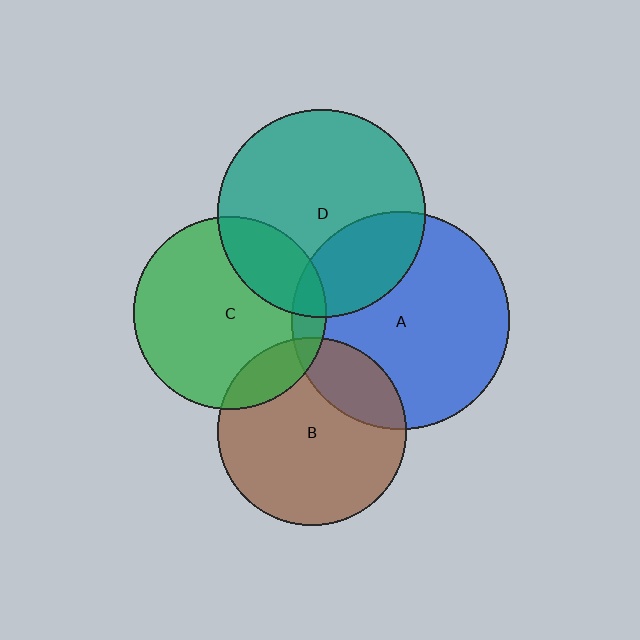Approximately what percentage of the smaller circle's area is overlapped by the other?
Approximately 20%.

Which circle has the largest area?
Circle A (blue).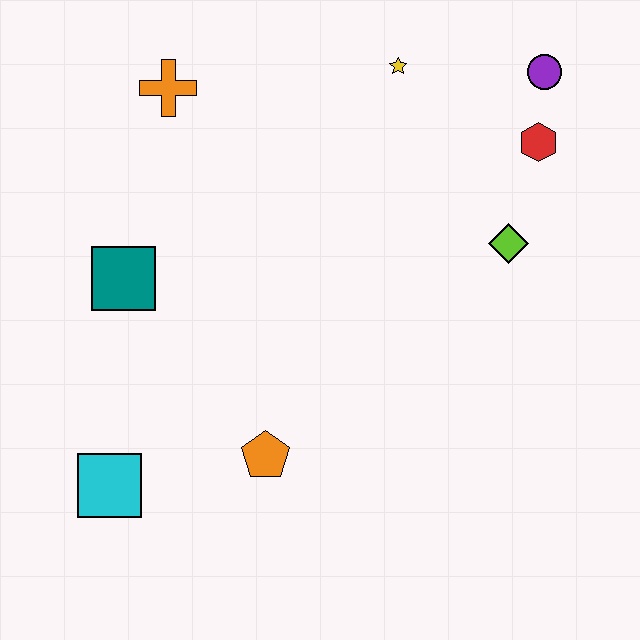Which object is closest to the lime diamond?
The red hexagon is closest to the lime diamond.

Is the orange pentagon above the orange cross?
No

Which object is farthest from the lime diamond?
The cyan square is farthest from the lime diamond.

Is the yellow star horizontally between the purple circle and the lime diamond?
No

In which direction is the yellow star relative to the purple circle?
The yellow star is to the left of the purple circle.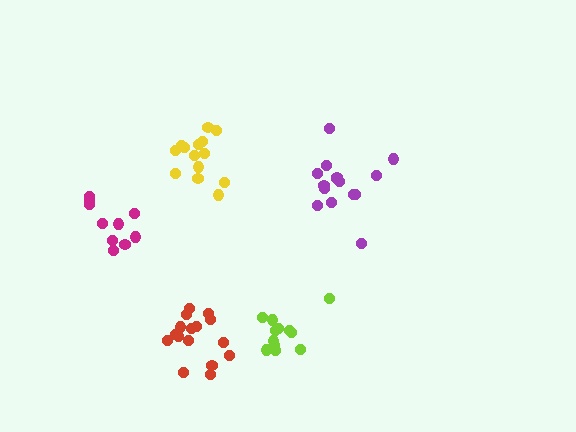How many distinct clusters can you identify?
There are 5 distinct clusters.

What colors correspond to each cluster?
The clusters are colored: lime, purple, red, magenta, yellow.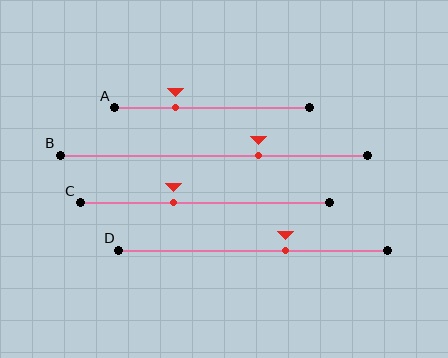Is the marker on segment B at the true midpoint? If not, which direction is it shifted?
No, the marker on segment B is shifted to the right by about 15% of the segment length.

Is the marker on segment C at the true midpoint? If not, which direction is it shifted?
No, the marker on segment C is shifted to the left by about 13% of the segment length.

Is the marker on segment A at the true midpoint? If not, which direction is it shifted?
No, the marker on segment A is shifted to the left by about 19% of the segment length.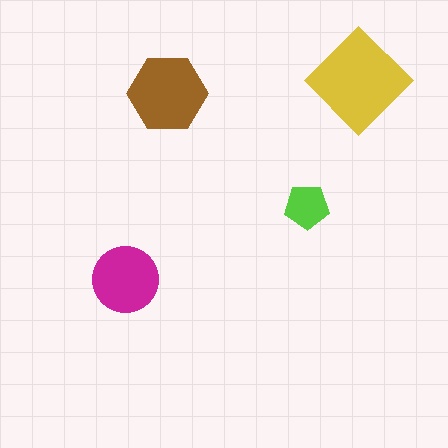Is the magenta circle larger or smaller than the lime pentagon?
Larger.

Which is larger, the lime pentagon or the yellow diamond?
The yellow diamond.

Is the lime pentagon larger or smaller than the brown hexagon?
Smaller.